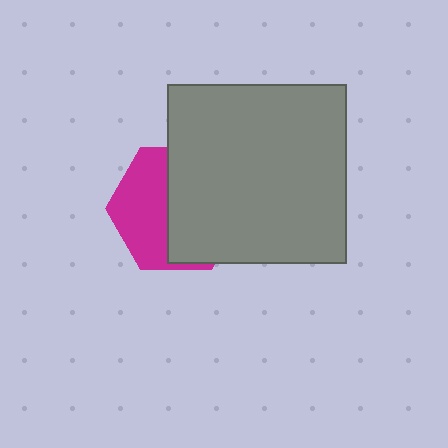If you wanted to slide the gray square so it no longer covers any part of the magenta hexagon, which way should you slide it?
Slide it right — that is the most direct way to separate the two shapes.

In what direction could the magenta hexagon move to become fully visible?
The magenta hexagon could move left. That would shift it out from behind the gray square entirely.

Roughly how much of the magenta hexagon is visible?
A small part of it is visible (roughly 44%).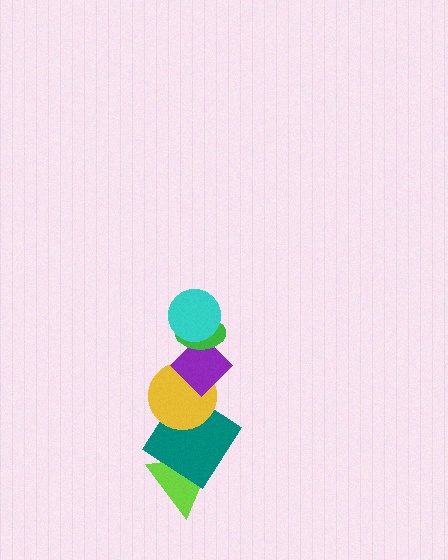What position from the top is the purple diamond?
The purple diamond is 3rd from the top.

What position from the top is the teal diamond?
The teal diamond is 5th from the top.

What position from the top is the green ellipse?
The green ellipse is 2nd from the top.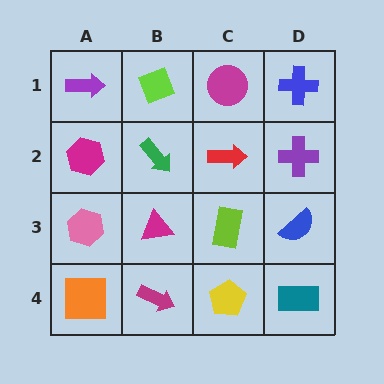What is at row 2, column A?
A magenta hexagon.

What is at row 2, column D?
A purple cross.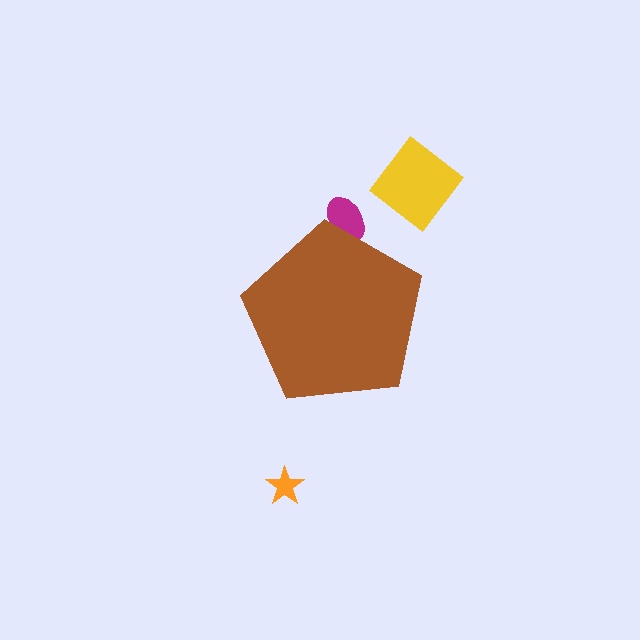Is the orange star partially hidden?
No, the orange star is fully visible.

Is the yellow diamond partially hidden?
No, the yellow diamond is fully visible.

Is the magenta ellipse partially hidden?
Yes, the magenta ellipse is partially hidden behind the brown pentagon.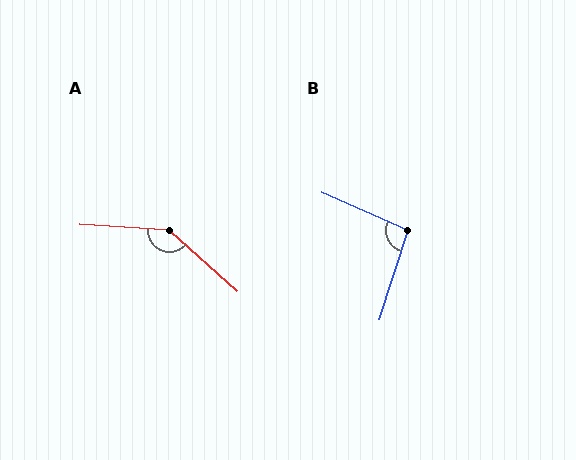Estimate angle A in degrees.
Approximately 142 degrees.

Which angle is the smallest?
B, at approximately 96 degrees.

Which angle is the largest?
A, at approximately 142 degrees.